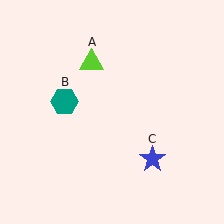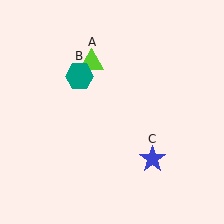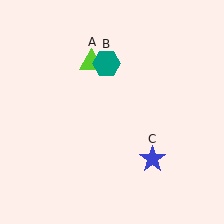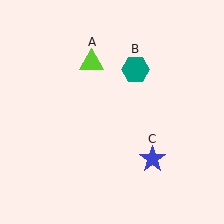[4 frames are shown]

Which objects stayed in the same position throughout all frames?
Lime triangle (object A) and blue star (object C) remained stationary.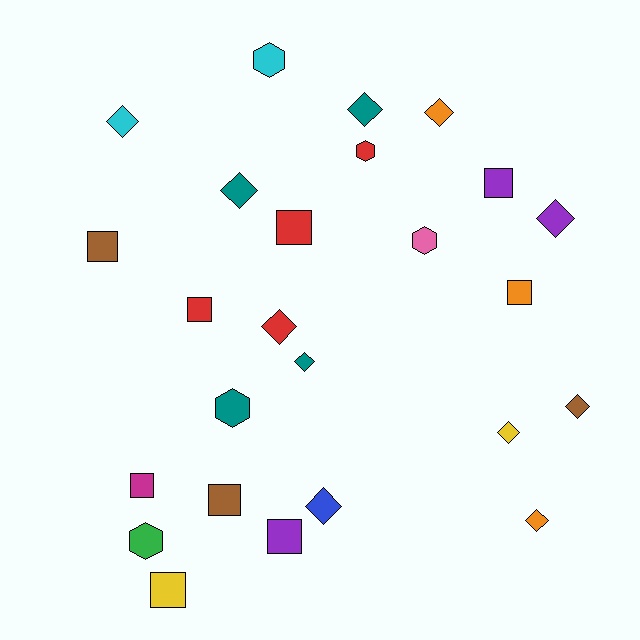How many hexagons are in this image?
There are 5 hexagons.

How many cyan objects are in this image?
There are 2 cyan objects.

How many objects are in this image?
There are 25 objects.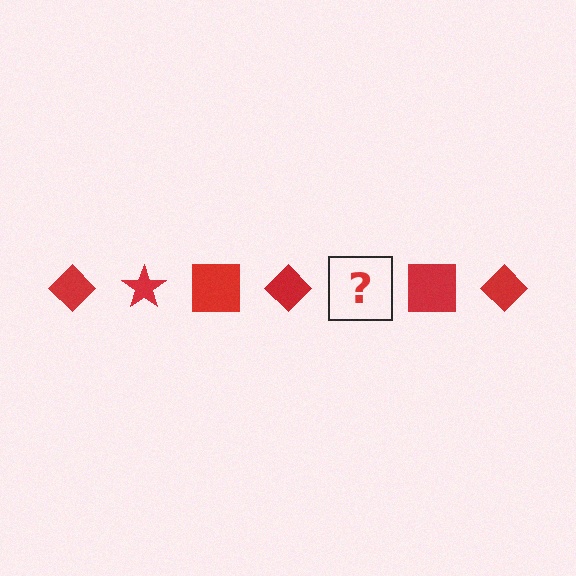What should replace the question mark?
The question mark should be replaced with a red star.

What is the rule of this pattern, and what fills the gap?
The rule is that the pattern cycles through diamond, star, square shapes in red. The gap should be filled with a red star.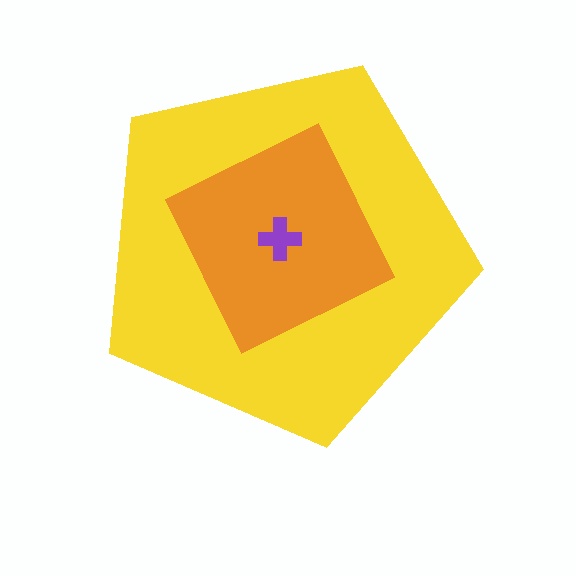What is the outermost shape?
The yellow pentagon.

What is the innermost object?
The purple cross.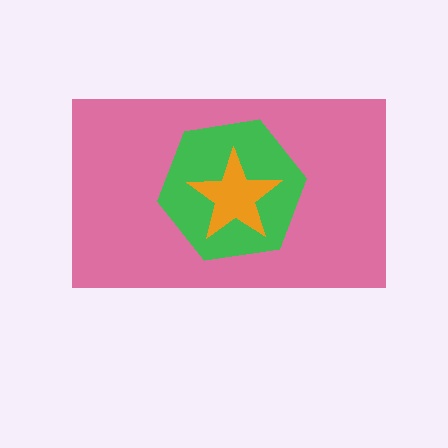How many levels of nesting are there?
3.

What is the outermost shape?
The pink rectangle.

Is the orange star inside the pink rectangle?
Yes.